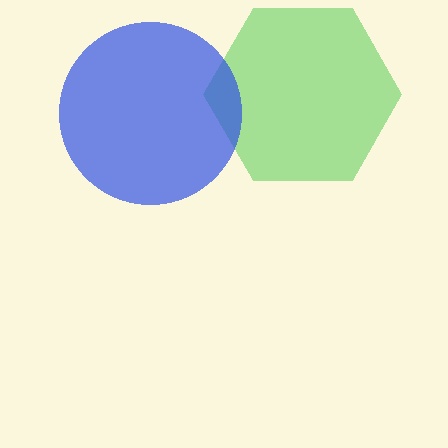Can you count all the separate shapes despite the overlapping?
Yes, there are 2 separate shapes.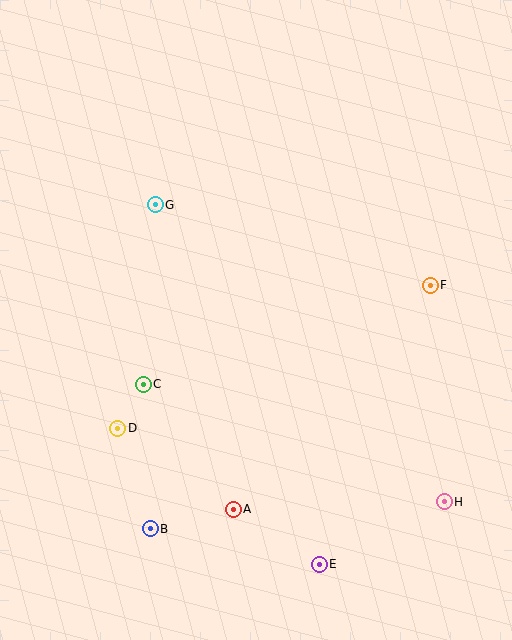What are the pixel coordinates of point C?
Point C is at (143, 384).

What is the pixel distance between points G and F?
The distance between G and F is 286 pixels.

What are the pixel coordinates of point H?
Point H is at (444, 502).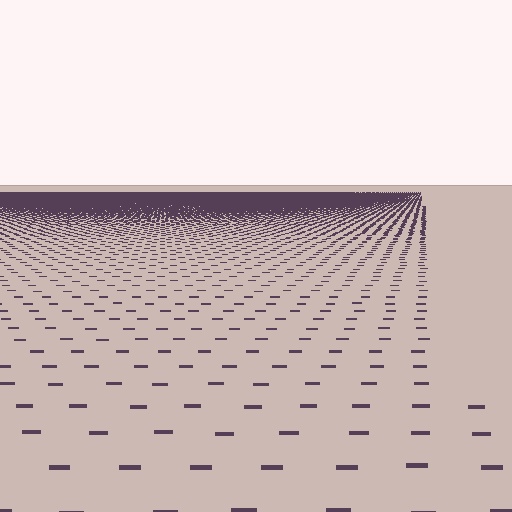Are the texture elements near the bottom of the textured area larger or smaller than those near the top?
Larger. Near the bottom, elements are closer to the viewer and appear at a bigger on-screen size.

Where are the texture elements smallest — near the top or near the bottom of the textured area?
Near the top.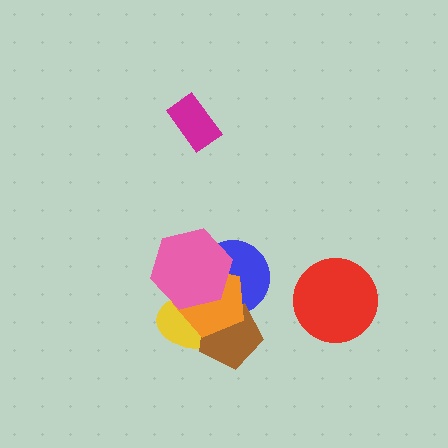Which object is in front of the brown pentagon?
The orange pentagon is in front of the brown pentagon.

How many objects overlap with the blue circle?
4 objects overlap with the blue circle.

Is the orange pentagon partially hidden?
Yes, it is partially covered by another shape.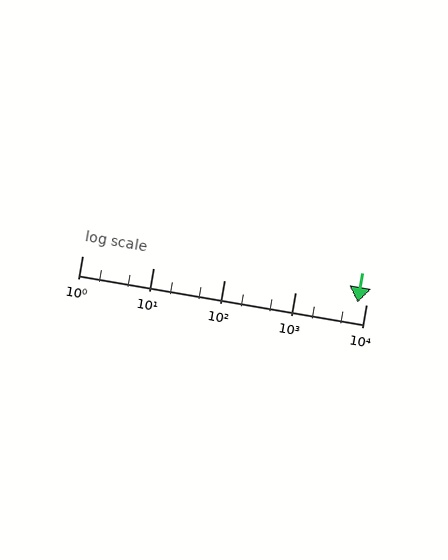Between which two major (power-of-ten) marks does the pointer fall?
The pointer is between 1000 and 10000.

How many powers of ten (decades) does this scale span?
The scale spans 4 decades, from 1 to 10000.